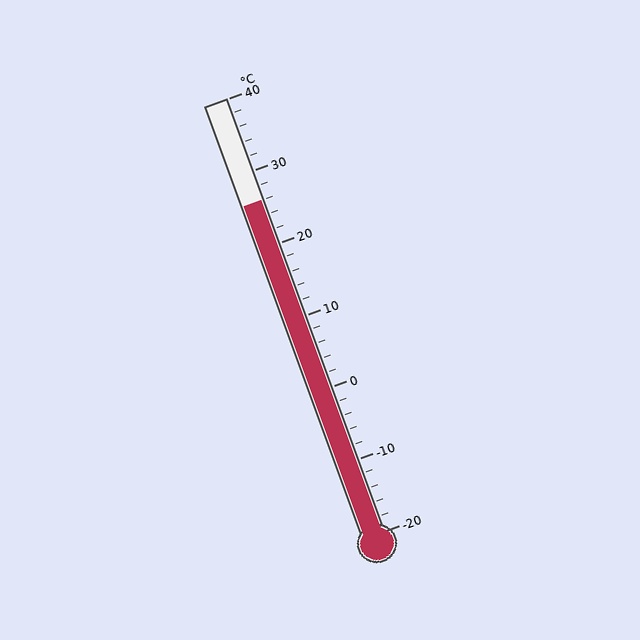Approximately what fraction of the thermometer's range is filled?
The thermometer is filled to approximately 75% of its range.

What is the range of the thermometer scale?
The thermometer scale ranges from -20°C to 40°C.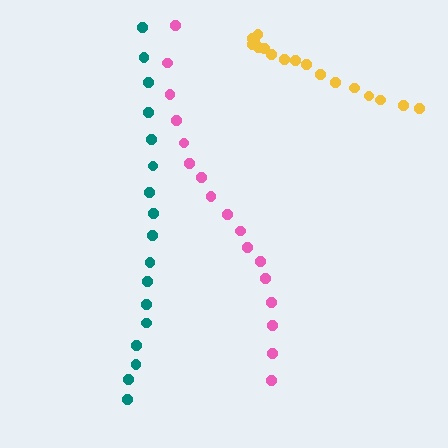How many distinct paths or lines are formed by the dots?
There are 3 distinct paths.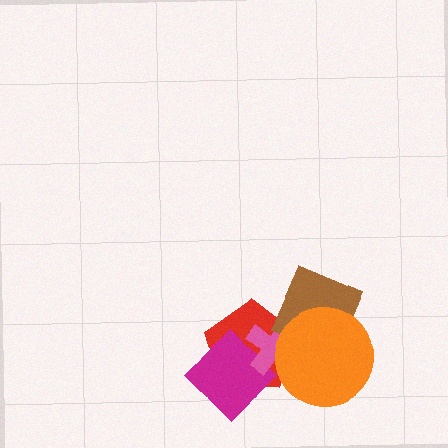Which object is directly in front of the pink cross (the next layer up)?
The brown diamond is directly in front of the pink cross.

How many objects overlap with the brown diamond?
3 objects overlap with the brown diamond.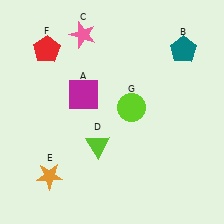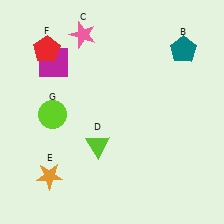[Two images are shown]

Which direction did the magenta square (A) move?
The magenta square (A) moved up.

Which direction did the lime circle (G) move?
The lime circle (G) moved left.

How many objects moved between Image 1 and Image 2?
2 objects moved between the two images.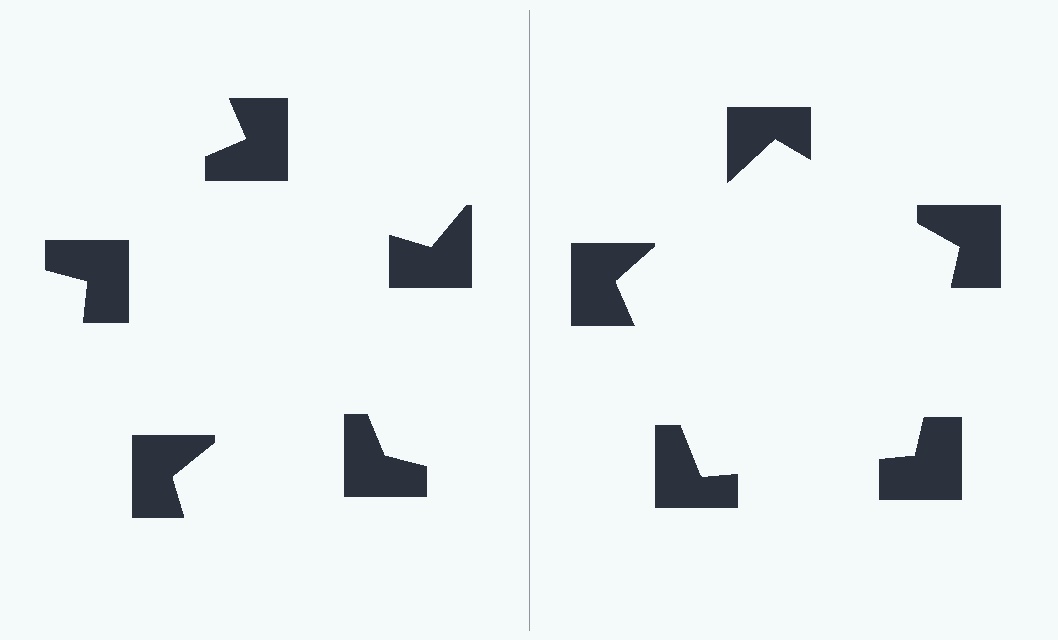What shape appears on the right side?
An illusory pentagon.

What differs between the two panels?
The notched squares are positioned identically on both sides; only the wedge orientations differ. On the right they align to a pentagon; on the left they are misaligned.